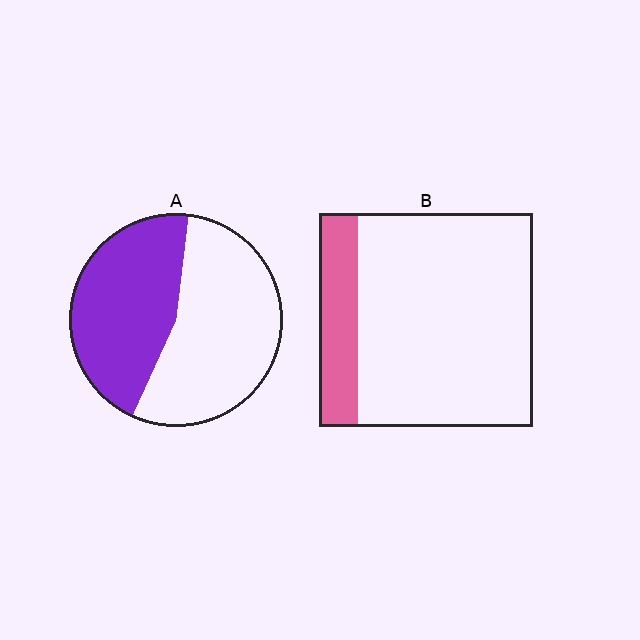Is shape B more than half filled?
No.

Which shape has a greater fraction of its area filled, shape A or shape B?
Shape A.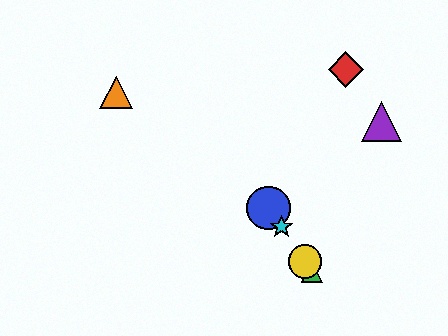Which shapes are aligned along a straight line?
The blue circle, the green triangle, the yellow circle, the cyan star are aligned along a straight line.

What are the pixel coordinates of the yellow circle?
The yellow circle is at (305, 261).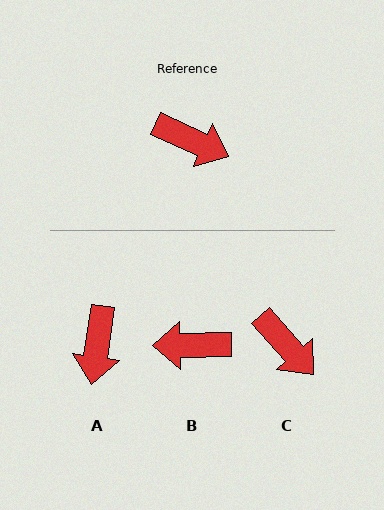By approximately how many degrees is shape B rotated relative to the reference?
Approximately 155 degrees clockwise.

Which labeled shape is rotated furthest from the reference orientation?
B, about 155 degrees away.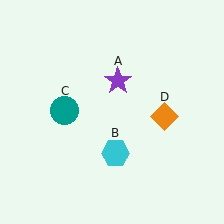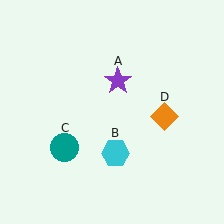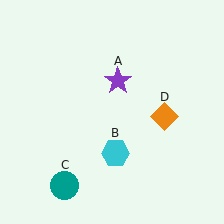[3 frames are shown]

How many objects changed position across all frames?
1 object changed position: teal circle (object C).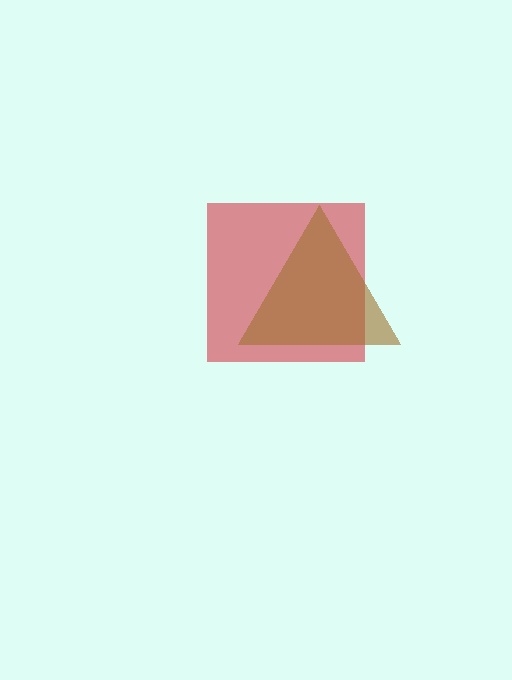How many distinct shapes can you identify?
There are 2 distinct shapes: a red square, a brown triangle.